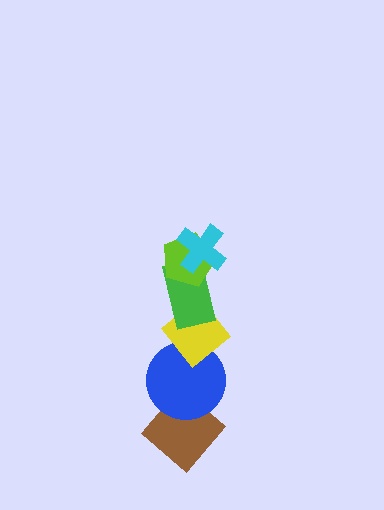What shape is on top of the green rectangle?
The lime pentagon is on top of the green rectangle.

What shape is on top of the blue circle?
The yellow diamond is on top of the blue circle.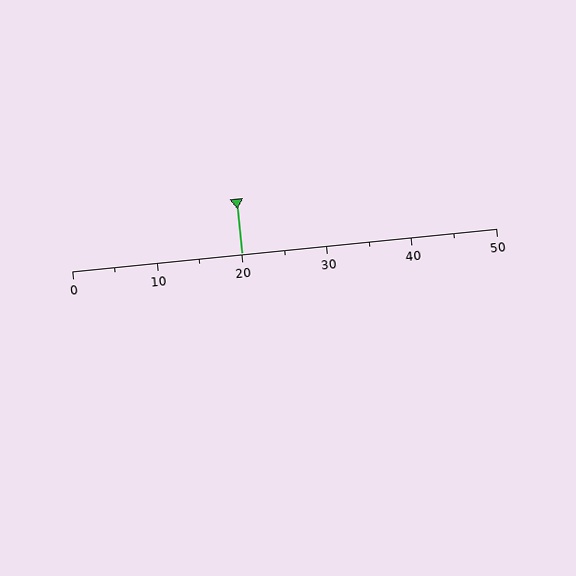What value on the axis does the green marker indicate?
The marker indicates approximately 20.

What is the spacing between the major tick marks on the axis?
The major ticks are spaced 10 apart.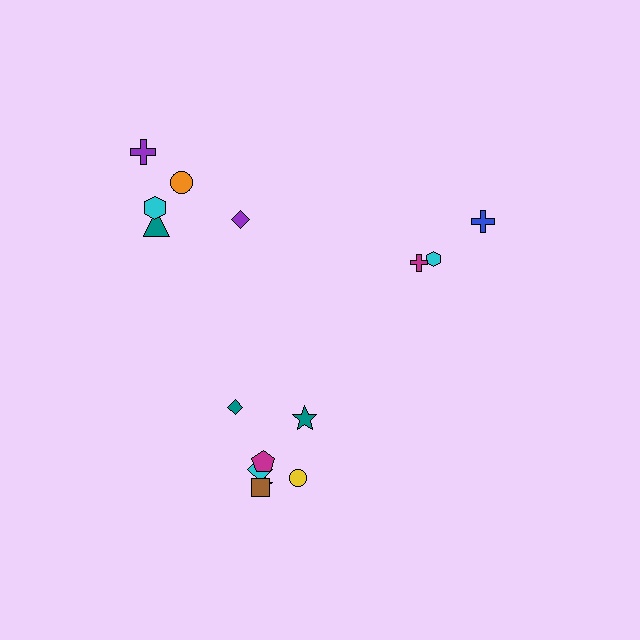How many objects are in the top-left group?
There are 5 objects.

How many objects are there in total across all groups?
There are 15 objects.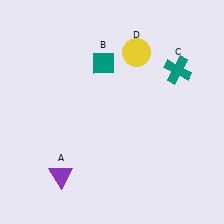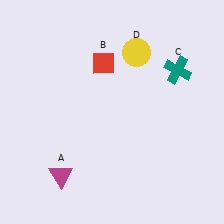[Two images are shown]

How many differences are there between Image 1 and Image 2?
There are 2 differences between the two images.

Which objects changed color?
A changed from purple to magenta. B changed from teal to red.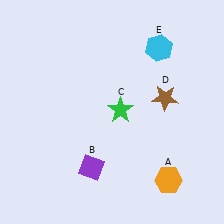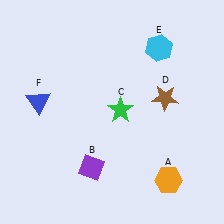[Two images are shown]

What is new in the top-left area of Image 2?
A blue triangle (F) was added in the top-left area of Image 2.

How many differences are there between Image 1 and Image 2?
There is 1 difference between the two images.